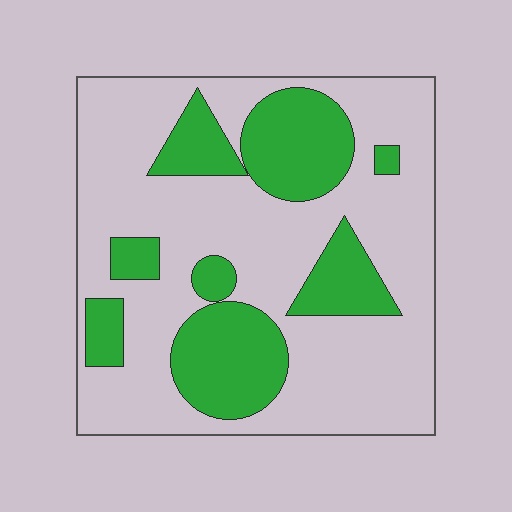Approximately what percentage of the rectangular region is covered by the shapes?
Approximately 30%.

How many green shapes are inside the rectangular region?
8.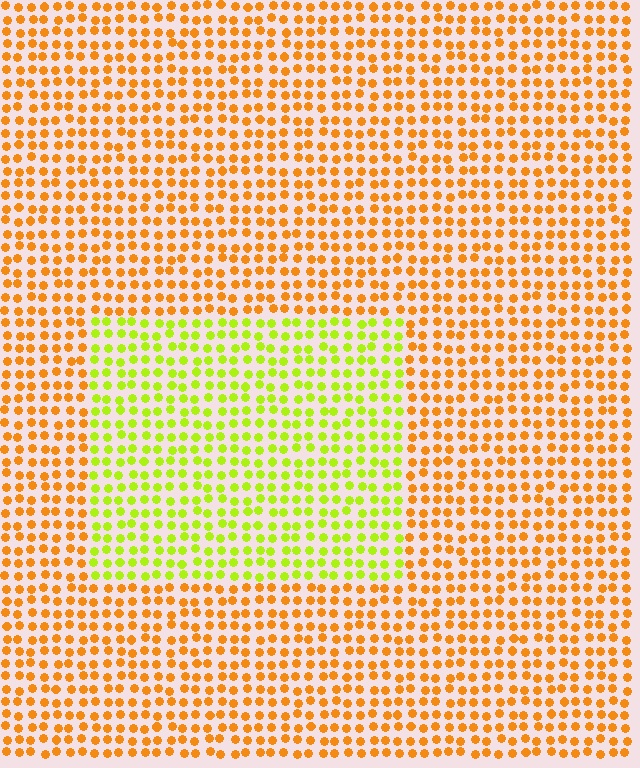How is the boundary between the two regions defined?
The boundary is defined purely by a slight shift in hue (about 47 degrees). Spacing, size, and orientation are identical on both sides.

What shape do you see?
I see a rectangle.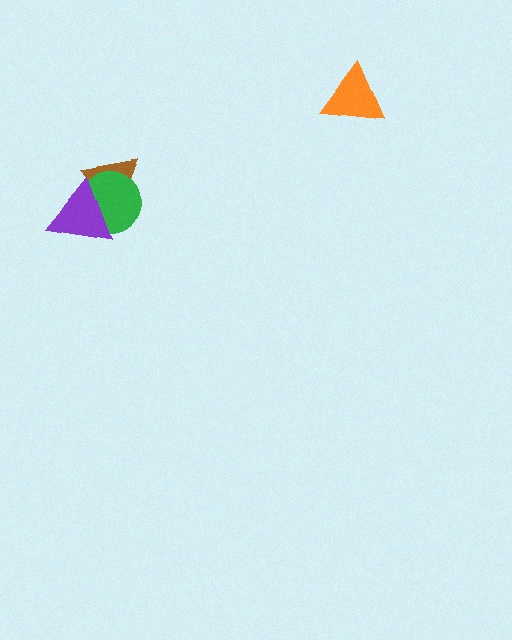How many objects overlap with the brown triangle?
2 objects overlap with the brown triangle.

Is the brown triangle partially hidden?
Yes, it is partially covered by another shape.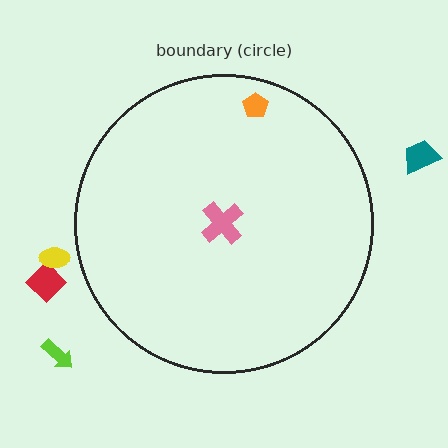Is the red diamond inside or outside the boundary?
Outside.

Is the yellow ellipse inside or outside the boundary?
Outside.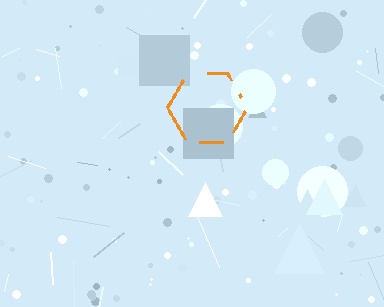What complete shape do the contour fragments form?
The contour fragments form a hexagon.